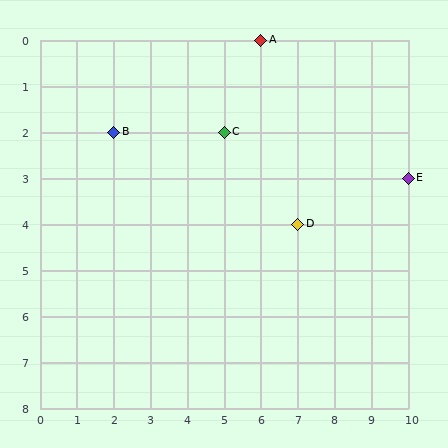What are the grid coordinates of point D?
Point D is at grid coordinates (7, 4).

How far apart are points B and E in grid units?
Points B and E are 8 columns and 1 row apart (about 8.1 grid units diagonally).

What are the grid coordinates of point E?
Point E is at grid coordinates (10, 3).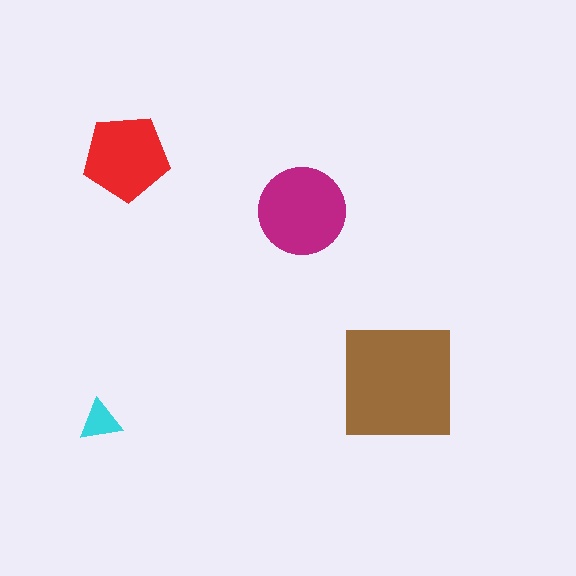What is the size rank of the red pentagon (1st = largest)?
3rd.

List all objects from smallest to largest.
The cyan triangle, the red pentagon, the magenta circle, the brown square.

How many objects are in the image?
There are 4 objects in the image.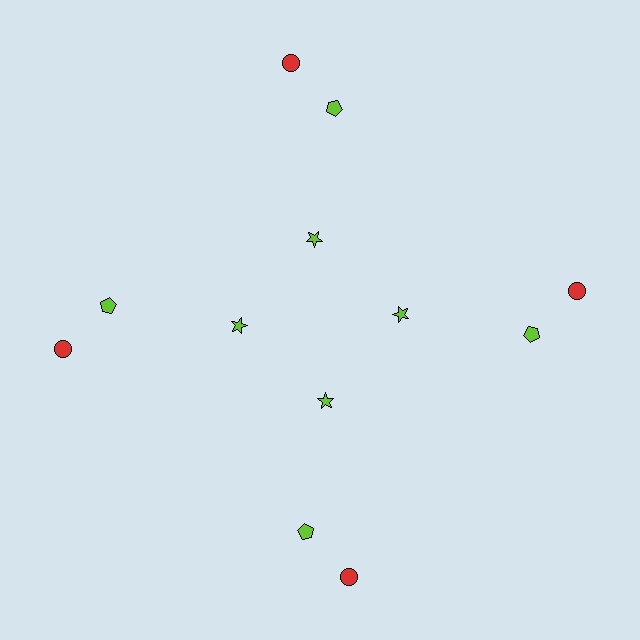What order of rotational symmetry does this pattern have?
This pattern has 4-fold rotational symmetry.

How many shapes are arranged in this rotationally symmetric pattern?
There are 12 shapes, arranged in 4 groups of 3.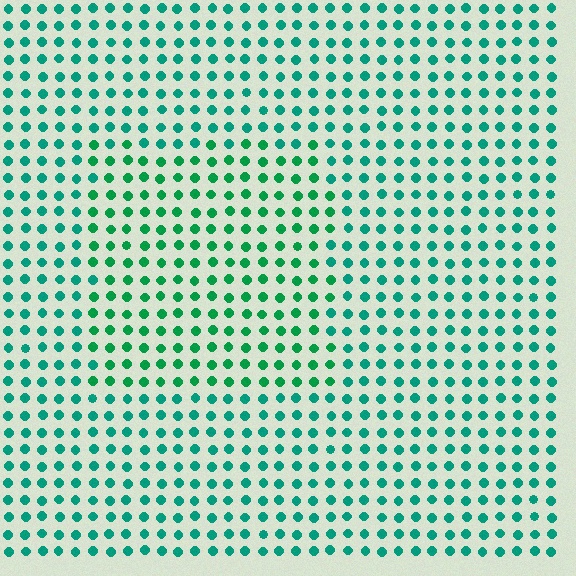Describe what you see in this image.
The image is filled with small teal elements in a uniform arrangement. A rectangle-shaped region is visible where the elements are tinted to a slightly different hue, forming a subtle color boundary.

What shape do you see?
I see a rectangle.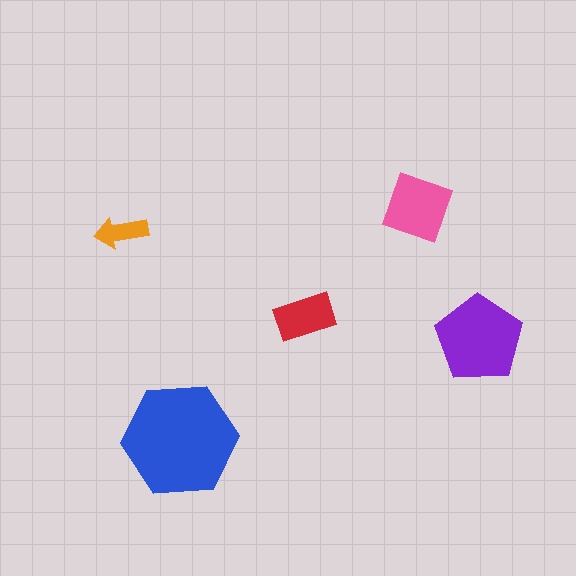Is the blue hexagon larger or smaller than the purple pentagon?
Larger.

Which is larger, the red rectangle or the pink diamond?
The pink diamond.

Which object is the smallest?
The orange arrow.